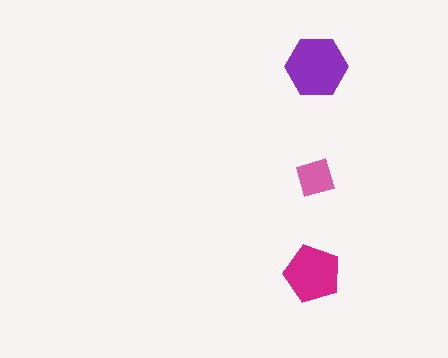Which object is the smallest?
The pink square.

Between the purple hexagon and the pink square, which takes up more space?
The purple hexagon.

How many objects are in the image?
There are 3 objects in the image.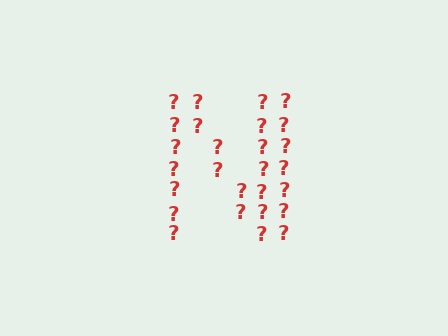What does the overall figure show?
The overall figure shows the letter N.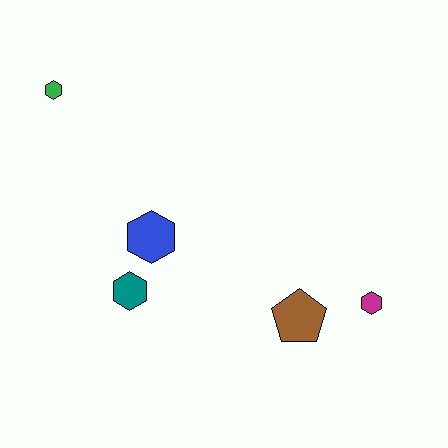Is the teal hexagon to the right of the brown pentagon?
No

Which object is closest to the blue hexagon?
The teal hexagon is closest to the blue hexagon.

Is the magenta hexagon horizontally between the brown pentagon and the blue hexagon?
No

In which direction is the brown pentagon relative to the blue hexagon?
The brown pentagon is to the right of the blue hexagon.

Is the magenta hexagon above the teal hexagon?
No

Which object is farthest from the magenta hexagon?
The green hexagon is farthest from the magenta hexagon.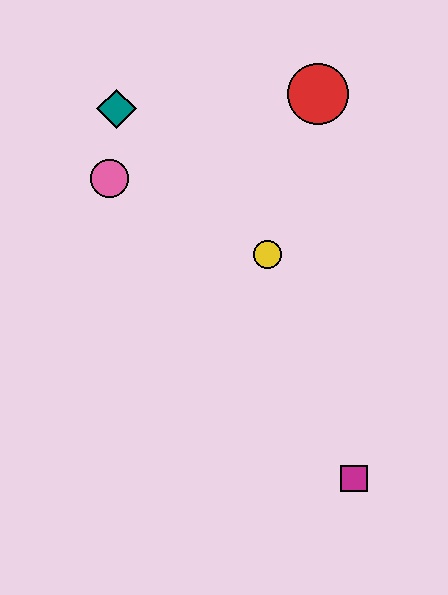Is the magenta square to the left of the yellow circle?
No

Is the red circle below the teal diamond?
No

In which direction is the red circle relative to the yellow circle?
The red circle is above the yellow circle.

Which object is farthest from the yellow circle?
The magenta square is farthest from the yellow circle.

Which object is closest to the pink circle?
The teal diamond is closest to the pink circle.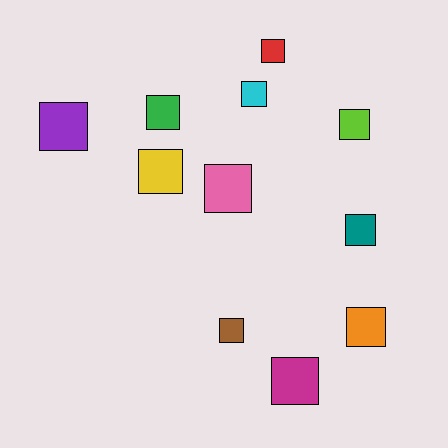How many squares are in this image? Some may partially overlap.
There are 11 squares.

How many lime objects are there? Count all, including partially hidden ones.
There is 1 lime object.